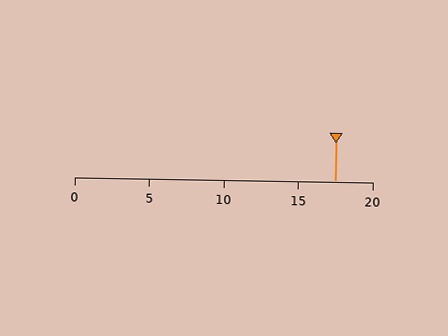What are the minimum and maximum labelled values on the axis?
The axis runs from 0 to 20.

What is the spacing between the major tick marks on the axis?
The major ticks are spaced 5 apart.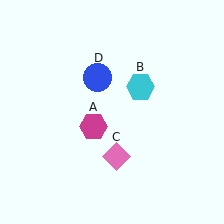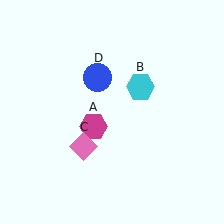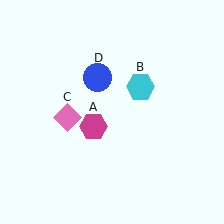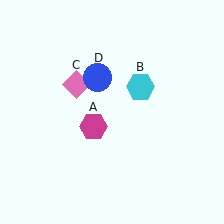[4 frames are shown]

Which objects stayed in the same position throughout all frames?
Magenta hexagon (object A) and cyan hexagon (object B) and blue circle (object D) remained stationary.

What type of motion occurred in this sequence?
The pink diamond (object C) rotated clockwise around the center of the scene.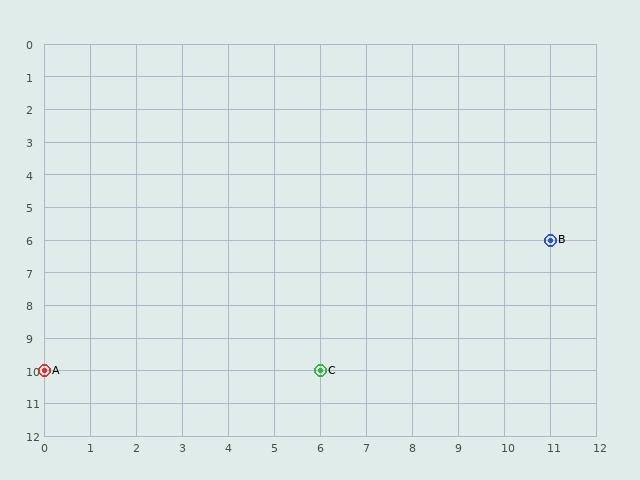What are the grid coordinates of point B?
Point B is at grid coordinates (11, 6).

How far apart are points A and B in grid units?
Points A and B are 11 columns and 4 rows apart (about 11.7 grid units diagonally).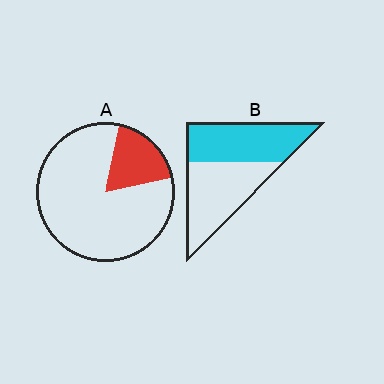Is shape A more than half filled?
No.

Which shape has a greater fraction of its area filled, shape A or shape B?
Shape B.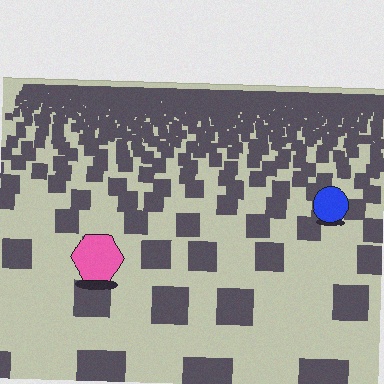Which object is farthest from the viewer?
The blue circle is farthest from the viewer. It appears smaller and the ground texture around it is denser.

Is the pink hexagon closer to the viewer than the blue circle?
Yes. The pink hexagon is closer — you can tell from the texture gradient: the ground texture is coarser near it.